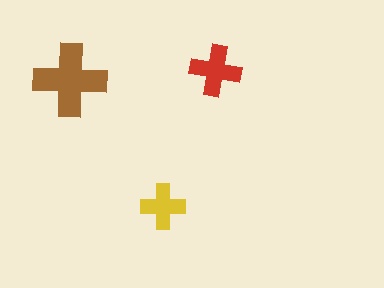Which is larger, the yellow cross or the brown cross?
The brown one.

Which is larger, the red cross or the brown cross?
The brown one.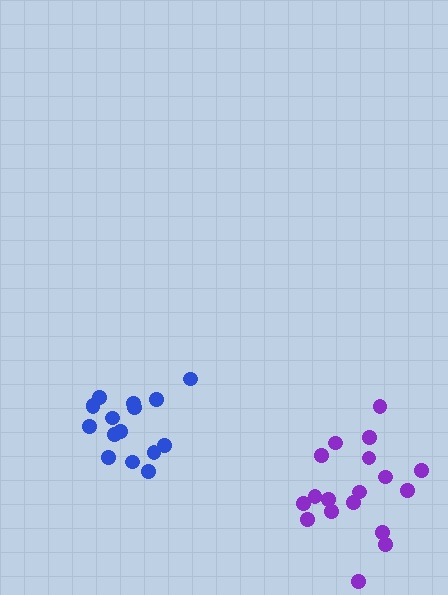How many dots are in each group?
Group 1: 16 dots, Group 2: 18 dots (34 total).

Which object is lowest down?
The purple cluster is bottommost.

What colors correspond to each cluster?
The clusters are colored: blue, purple.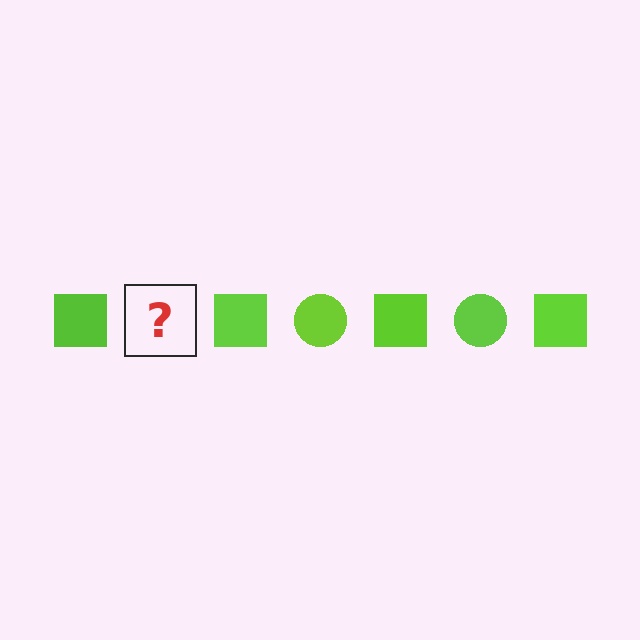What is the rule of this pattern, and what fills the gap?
The rule is that the pattern cycles through square, circle shapes in lime. The gap should be filled with a lime circle.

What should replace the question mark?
The question mark should be replaced with a lime circle.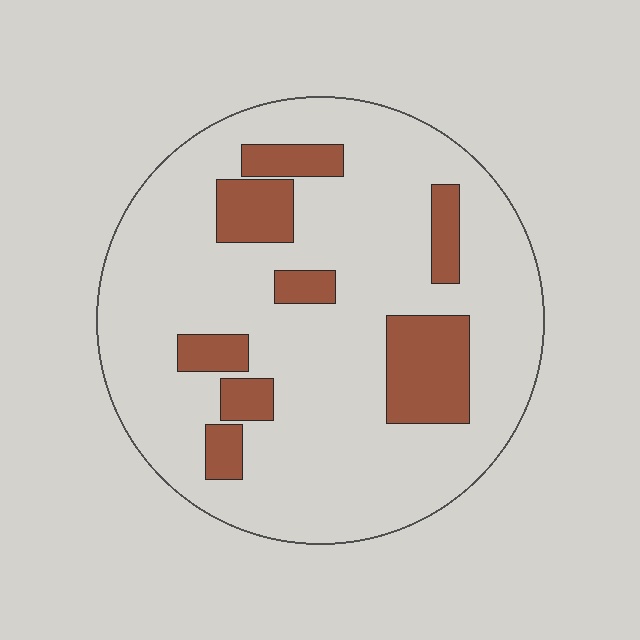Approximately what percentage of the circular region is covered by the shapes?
Approximately 20%.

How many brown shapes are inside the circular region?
8.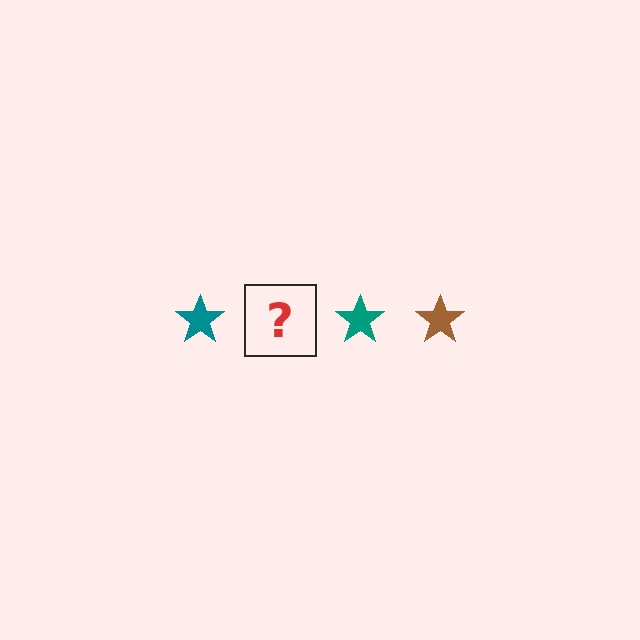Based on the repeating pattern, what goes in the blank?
The blank should be a brown star.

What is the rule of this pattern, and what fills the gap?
The rule is that the pattern cycles through teal, brown stars. The gap should be filled with a brown star.